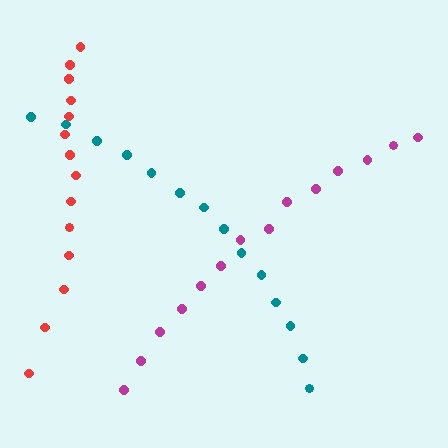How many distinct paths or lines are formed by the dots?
There are 3 distinct paths.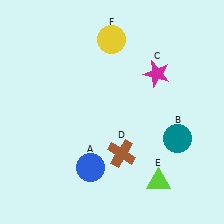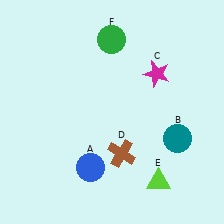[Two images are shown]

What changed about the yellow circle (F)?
In Image 1, F is yellow. In Image 2, it changed to green.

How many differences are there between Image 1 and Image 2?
There is 1 difference between the two images.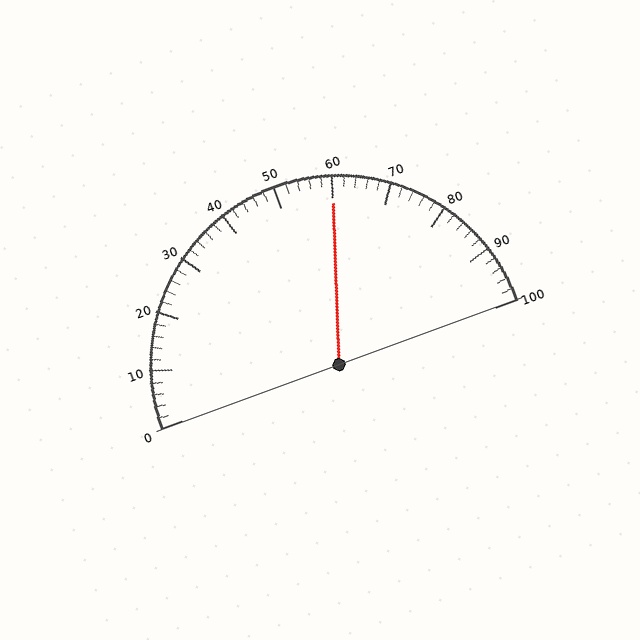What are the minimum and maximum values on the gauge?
The gauge ranges from 0 to 100.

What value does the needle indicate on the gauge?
The needle indicates approximately 60.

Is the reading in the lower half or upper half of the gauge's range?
The reading is in the upper half of the range (0 to 100).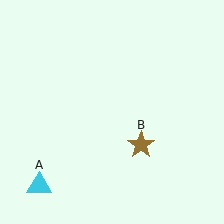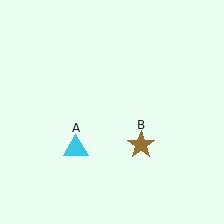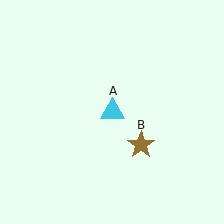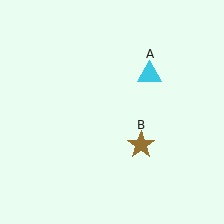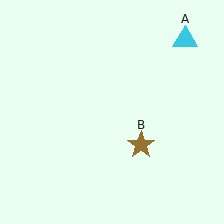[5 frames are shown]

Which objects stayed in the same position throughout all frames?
Brown star (object B) remained stationary.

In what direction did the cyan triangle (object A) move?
The cyan triangle (object A) moved up and to the right.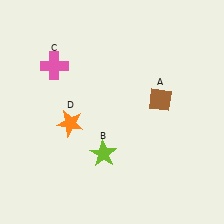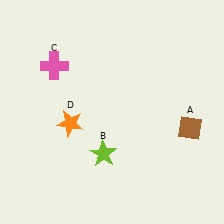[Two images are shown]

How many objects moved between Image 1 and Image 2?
1 object moved between the two images.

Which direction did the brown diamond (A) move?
The brown diamond (A) moved right.